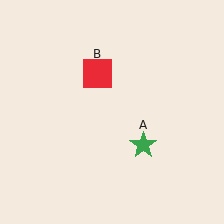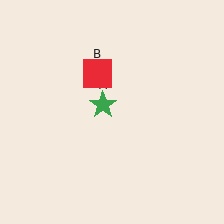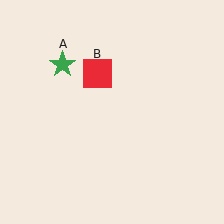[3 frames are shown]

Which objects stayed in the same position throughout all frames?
Red square (object B) remained stationary.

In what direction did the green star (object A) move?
The green star (object A) moved up and to the left.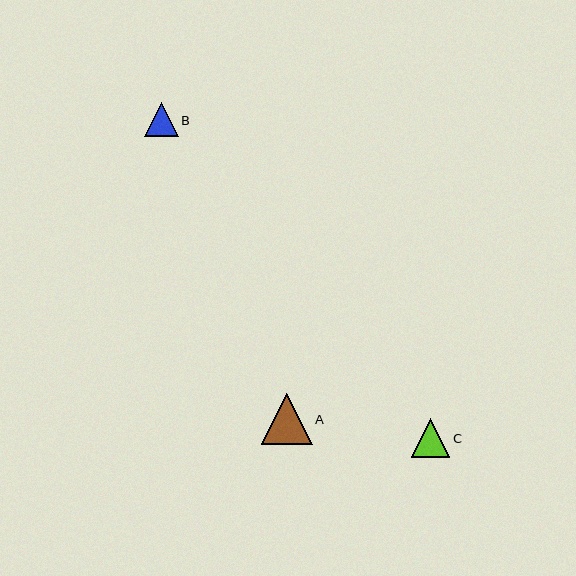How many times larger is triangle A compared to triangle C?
Triangle A is approximately 1.3 times the size of triangle C.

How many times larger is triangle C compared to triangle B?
Triangle C is approximately 1.1 times the size of triangle B.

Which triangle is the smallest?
Triangle B is the smallest with a size of approximately 33 pixels.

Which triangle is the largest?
Triangle A is the largest with a size of approximately 51 pixels.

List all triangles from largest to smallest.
From largest to smallest: A, C, B.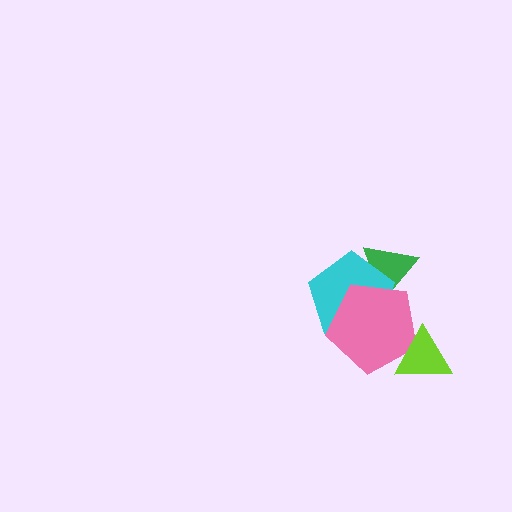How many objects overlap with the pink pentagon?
3 objects overlap with the pink pentagon.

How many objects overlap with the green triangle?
2 objects overlap with the green triangle.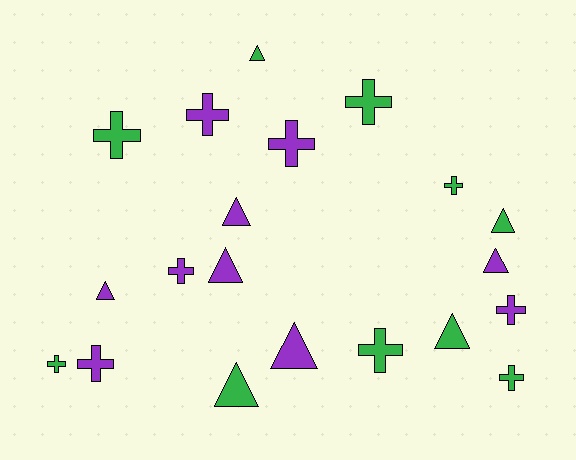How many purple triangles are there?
There are 5 purple triangles.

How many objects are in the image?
There are 20 objects.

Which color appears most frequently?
Purple, with 10 objects.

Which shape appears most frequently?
Cross, with 11 objects.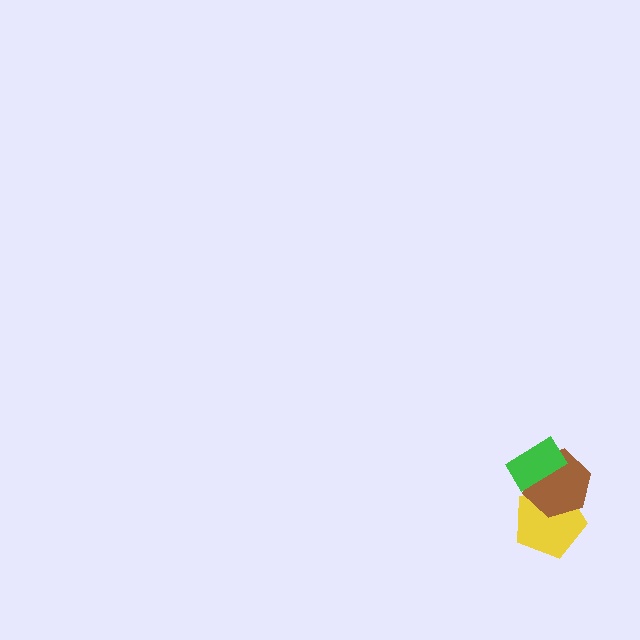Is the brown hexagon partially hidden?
Yes, it is partially covered by another shape.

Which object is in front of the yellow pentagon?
The brown hexagon is in front of the yellow pentagon.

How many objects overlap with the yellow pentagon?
1 object overlaps with the yellow pentagon.